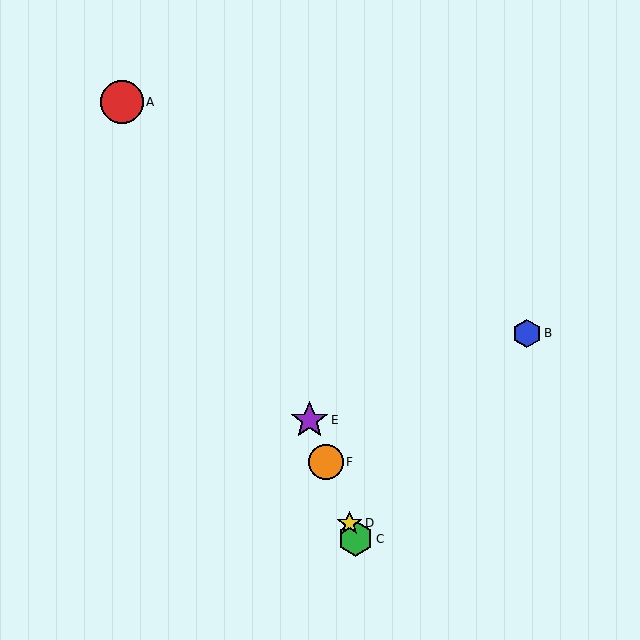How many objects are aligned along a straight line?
4 objects (C, D, E, F) are aligned along a straight line.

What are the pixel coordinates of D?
Object D is at (350, 523).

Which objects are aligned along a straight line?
Objects C, D, E, F are aligned along a straight line.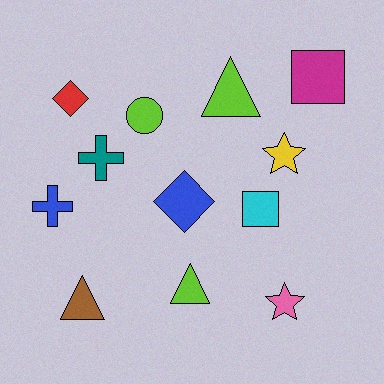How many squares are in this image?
There are 2 squares.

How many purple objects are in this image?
There are no purple objects.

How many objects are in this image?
There are 12 objects.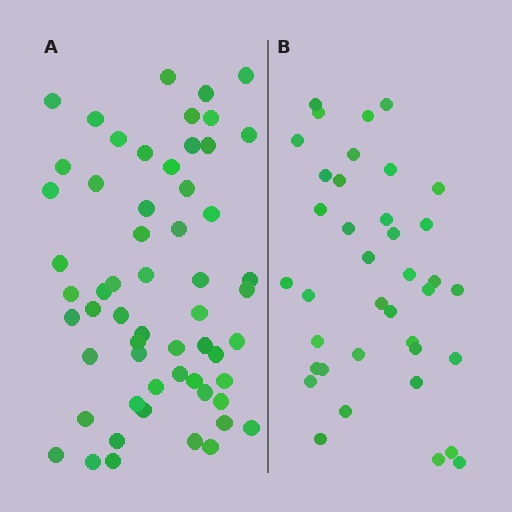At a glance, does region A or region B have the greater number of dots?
Region A (the left region) has more dots.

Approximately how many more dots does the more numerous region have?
Region A has approximately 20 more dots than region B.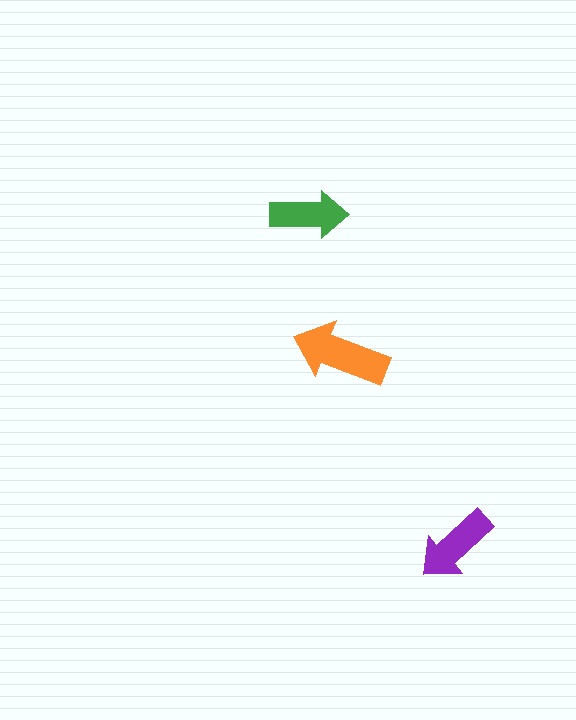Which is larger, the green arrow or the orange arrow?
The orange one.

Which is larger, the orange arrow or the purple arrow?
The orange one.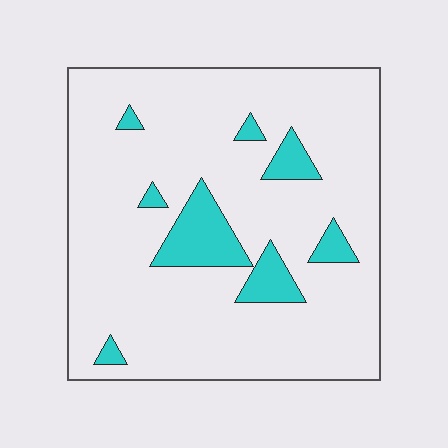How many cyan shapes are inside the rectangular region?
8.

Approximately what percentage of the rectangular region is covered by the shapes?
Approximately 10%.